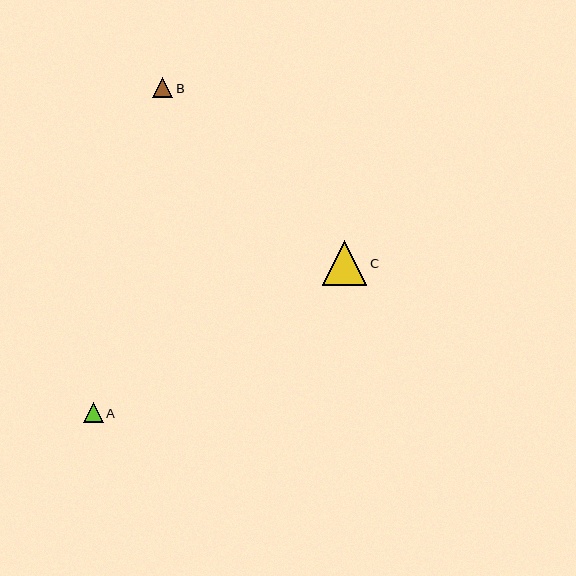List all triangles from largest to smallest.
From largest to smallest: C, A, B.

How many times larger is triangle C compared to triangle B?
Triangle C is approximately 2.2 times the size of triangle B.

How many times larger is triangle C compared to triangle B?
Triangle C is approximately 2.2 times the size of triangle B.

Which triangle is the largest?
Triangle C is the largest with a size of approximately 44 pixels.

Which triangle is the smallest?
Triangle B is the smallest with a size of approximately 20 pixels.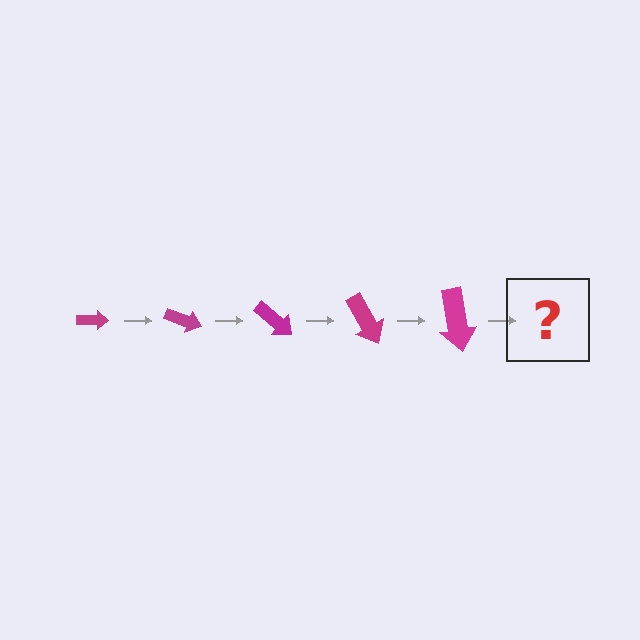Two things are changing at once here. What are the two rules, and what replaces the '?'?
The two rules are that the arrow grows larger each step and it rotates 20 degrees each step. The '?' should be an arrow, larger than the previous one and rotated 100 degrees from the start.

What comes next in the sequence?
The next element should be an arrow, larger than the previous one and rotated 100 degrees from the start.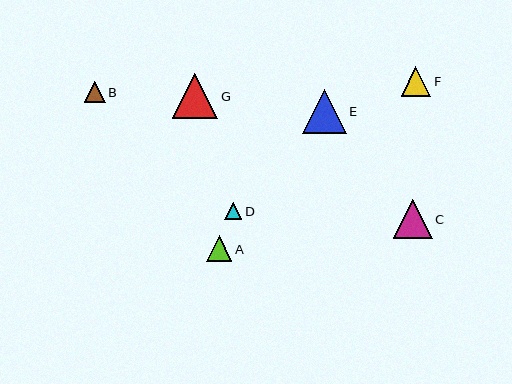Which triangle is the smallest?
Triangle D is the smallest with a size of approximately 17 pixels.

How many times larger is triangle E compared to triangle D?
Triangle E is approximately 2.6 times the size of triangle D.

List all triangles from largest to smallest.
From largest to smallest: G, E, C, F, A, B, D.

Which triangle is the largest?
Triangle G is the largest with a size of approximately 45 pixels.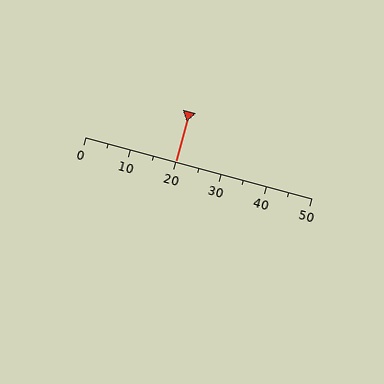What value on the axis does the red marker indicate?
The marker indicates approximately 20.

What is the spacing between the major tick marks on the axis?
The major ticks are spaced 10 apart.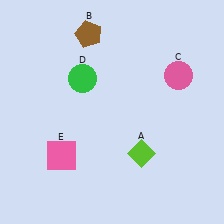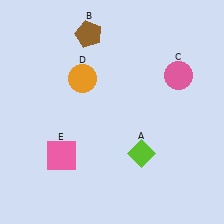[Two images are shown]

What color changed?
The circle (D) changed from green in Image 1 to orange in Image 2.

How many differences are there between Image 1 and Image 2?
There is 1 difference between the two images.